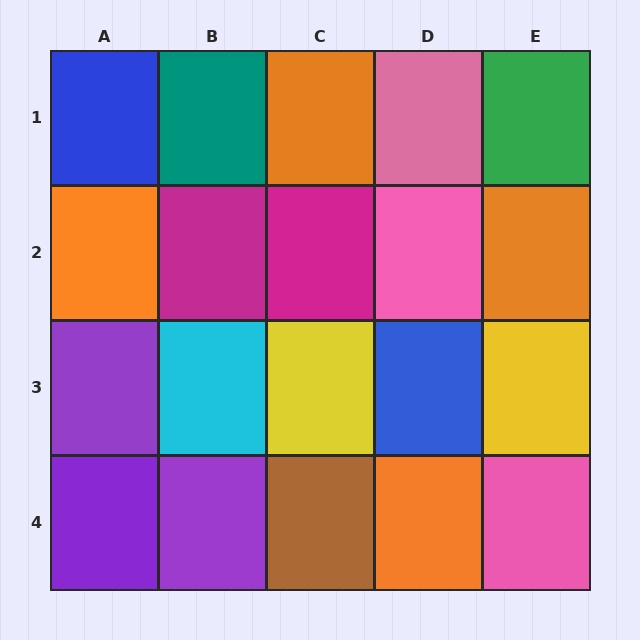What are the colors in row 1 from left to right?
Blue, teal, orange, pink, green.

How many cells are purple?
3 cells are purple.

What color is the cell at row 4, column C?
Brown.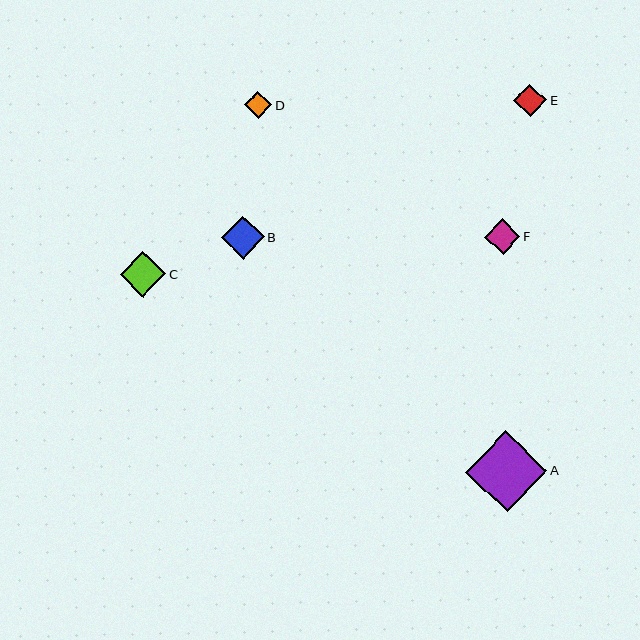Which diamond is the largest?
Diamond A is the largest with a size of approximately 81 pixels.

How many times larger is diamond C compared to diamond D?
Diamond C is approximately 1.7 times the size of diamond D.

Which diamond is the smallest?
Diamond D is the smallest with a size of approximately 28 pixels.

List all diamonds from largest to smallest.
From largest to smallest: A, C, B, F, E, D.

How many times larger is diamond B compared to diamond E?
Diamond B is approximately 1.3 times the size of diamond E.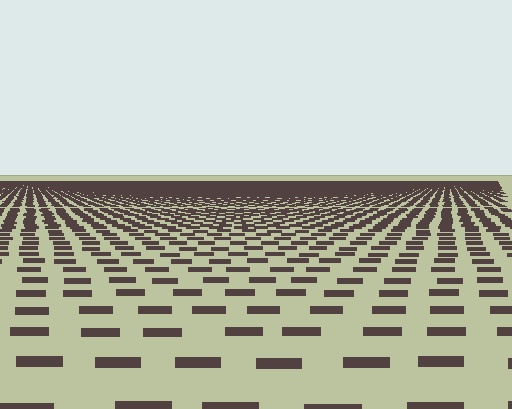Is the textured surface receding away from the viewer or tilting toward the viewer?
The surface is receding away from the viewer. Texture elements get smaller and denser toward the top.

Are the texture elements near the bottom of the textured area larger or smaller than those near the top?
Larger. Near the bottom, elements are closer to the viewer and appear at a bigger on-screen size.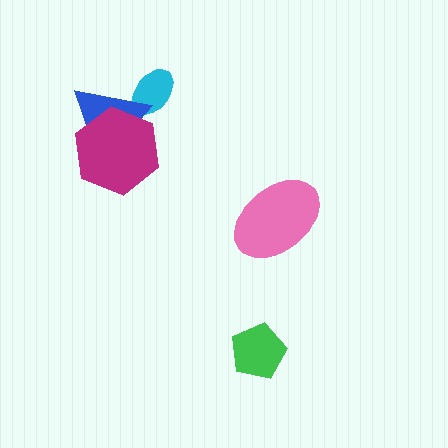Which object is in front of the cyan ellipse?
The blue triangle is in front of the cyan ellipse.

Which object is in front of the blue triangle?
The magenta hexagon is in front of the blue triangle.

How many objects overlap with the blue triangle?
2 objects overlap with the blue triangle.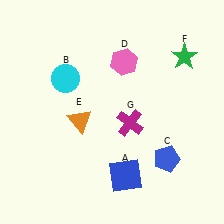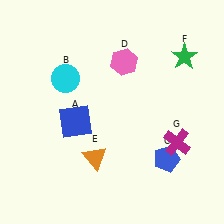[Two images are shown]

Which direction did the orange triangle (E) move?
The orange triangle (E) moved down.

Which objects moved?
The objects that moved are: the blue square (A), the orange triangle (E), the magenta cross (G).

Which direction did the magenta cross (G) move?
The magenta cross (G) moved right.